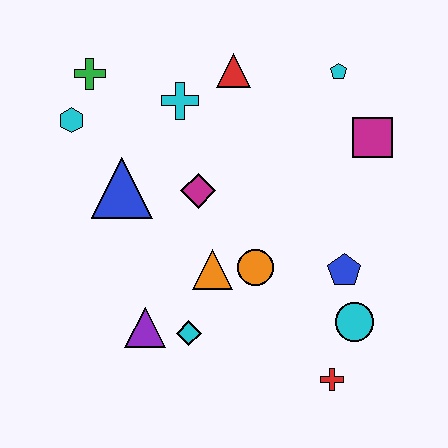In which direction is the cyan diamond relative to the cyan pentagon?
The cyan diamond is below the cyan pentagon.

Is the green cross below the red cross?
No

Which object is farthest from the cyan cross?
The red cross is farthest from the cyan cross.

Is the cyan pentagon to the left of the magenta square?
Yes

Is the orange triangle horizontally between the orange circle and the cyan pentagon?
No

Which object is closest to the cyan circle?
The blue pentagon is closest to the cyan circle.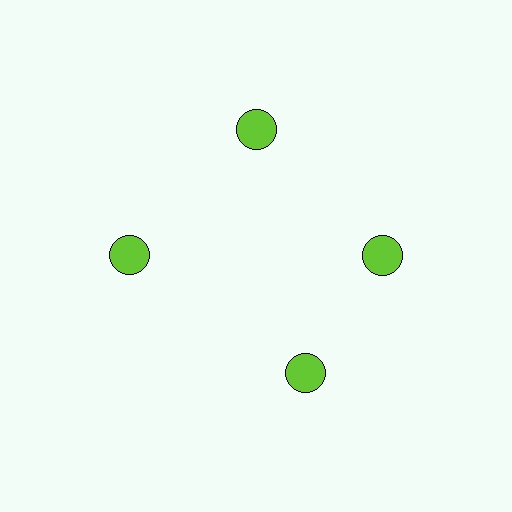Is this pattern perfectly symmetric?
No. The 4 lime circles are arranged in a ring, but one element near the 6 o'clock position is rotated out of alignment along the ring, breaking the 4-fold rotational symmetry.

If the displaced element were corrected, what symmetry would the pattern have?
It would have 4-fold rotational symmetry — the pattern would map onto itself every 90 degrees.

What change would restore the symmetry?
The symmetry would be restored by rotating it back into even spacing with its neighbors so that all 4 circles sit at equal angles and equal distance from the center.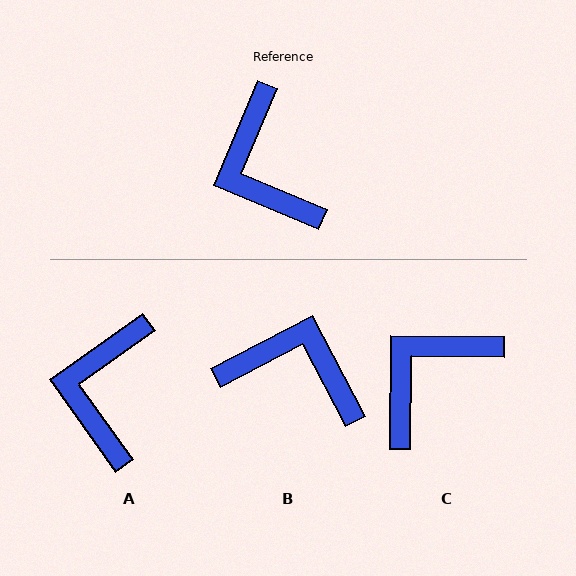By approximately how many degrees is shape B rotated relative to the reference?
Approximately 130 degrees clockwise.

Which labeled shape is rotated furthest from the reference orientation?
B, about 130 degrees away.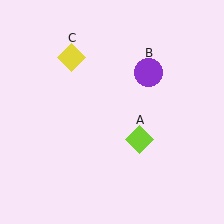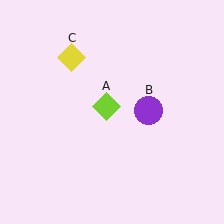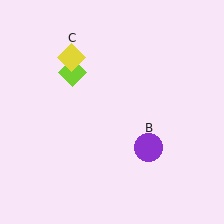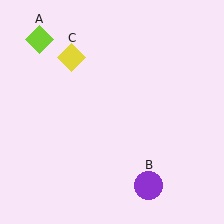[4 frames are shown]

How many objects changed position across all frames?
2 objects changed position: lime diamond (object A), purple circle (object B).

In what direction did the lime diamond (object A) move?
The lime diamond (object A) moved up and to the left.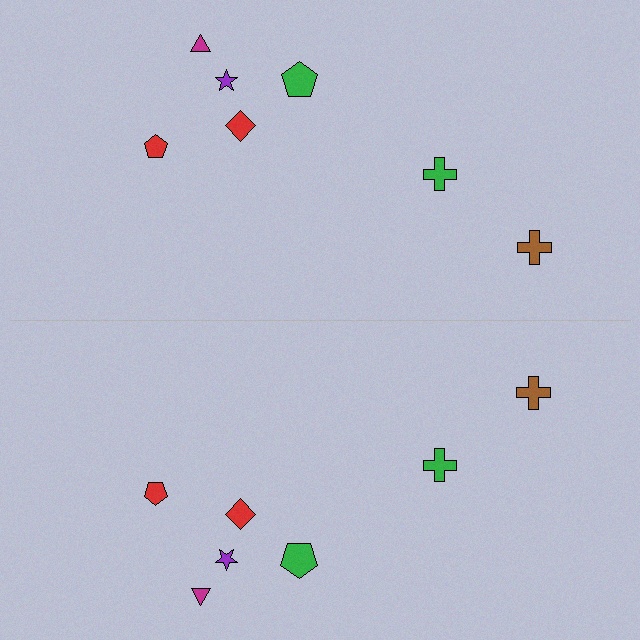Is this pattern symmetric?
Yes, this pattern has bilateral (reflection) symmetry.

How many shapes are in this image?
There are 14 shapes in this image.